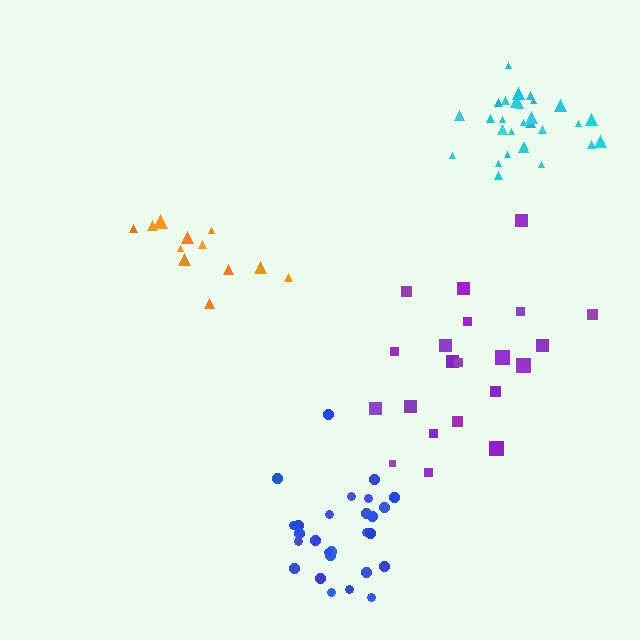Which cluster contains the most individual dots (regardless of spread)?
Cyan (29).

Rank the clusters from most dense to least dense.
cyan, blue, orange, purple.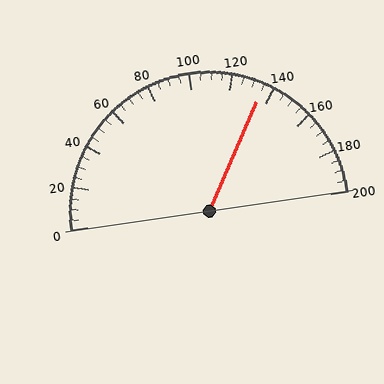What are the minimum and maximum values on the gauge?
The gauge ranges from 0 to 200.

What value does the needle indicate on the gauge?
The needle indicates approximately 135.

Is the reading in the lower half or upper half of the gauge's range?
The reading is in the upper half of the range (0 to 200).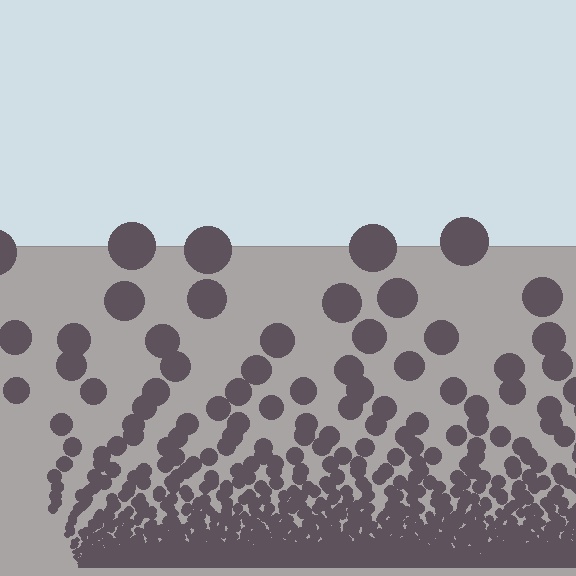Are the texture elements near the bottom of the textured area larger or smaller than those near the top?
Smaller. The gradient is inverted — elements near the bottom are smaller and denser.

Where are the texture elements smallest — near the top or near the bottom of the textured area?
Near the bottom.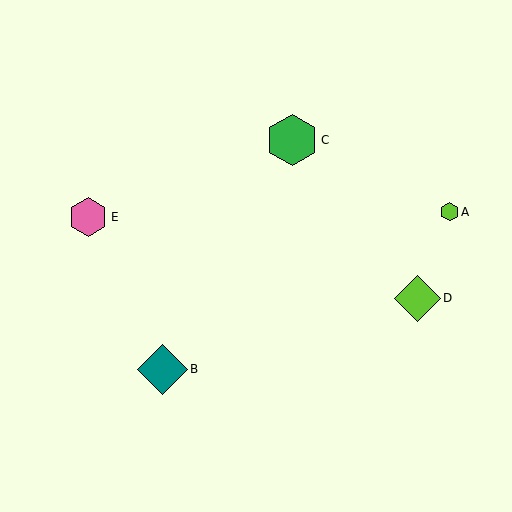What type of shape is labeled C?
Shape C is a green hexagon.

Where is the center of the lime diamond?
The center of the lime diamond is at (417, 298).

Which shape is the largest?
The green hexagon (labeled C) is the largest.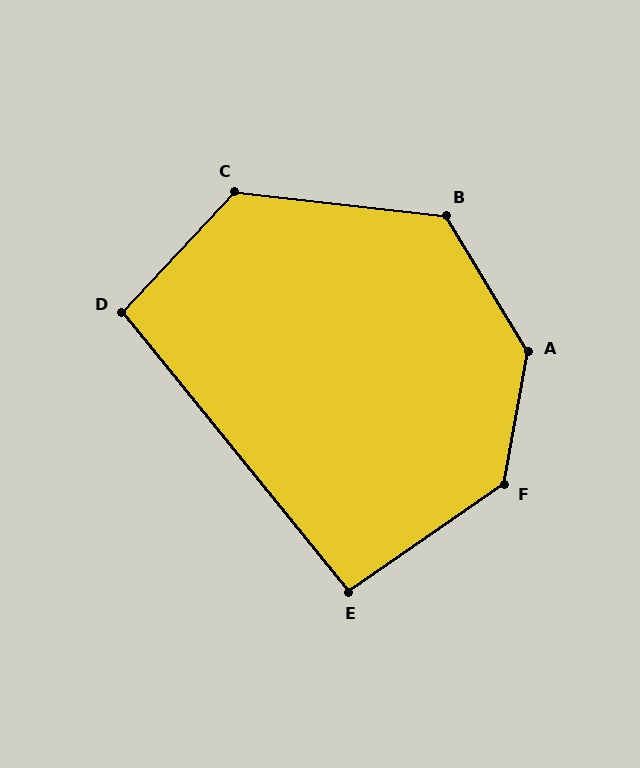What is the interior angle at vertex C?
Approximately 126 degrees (obtuse).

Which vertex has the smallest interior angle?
E, at approximately 94 degrees.